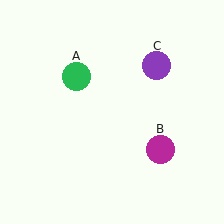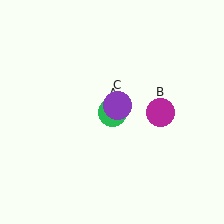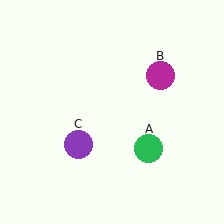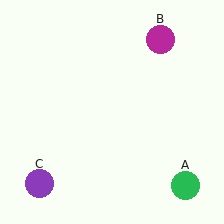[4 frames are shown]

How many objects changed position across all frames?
3 objects changed position: green circle (object A), magenta circle (object B), purple circle (object C).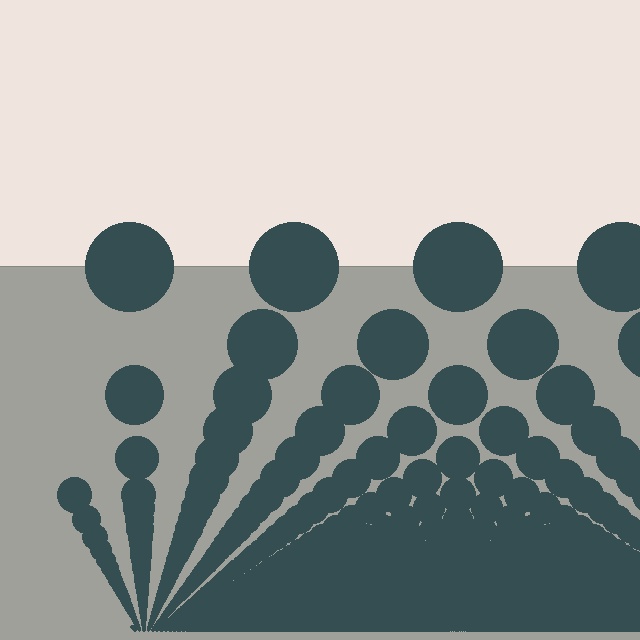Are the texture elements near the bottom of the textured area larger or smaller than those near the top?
Smaller. The gradient is inverted — elements near the bottom are smaller and denser.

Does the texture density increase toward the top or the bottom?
Density increases toward the bottom.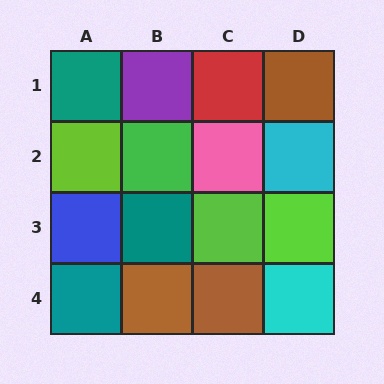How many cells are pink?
1 cell is pink.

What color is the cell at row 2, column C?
Pink.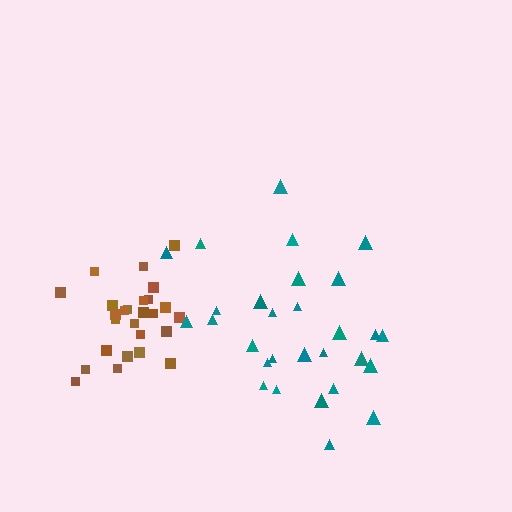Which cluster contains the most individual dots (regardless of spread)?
Teal (29).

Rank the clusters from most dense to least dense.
brown, teal.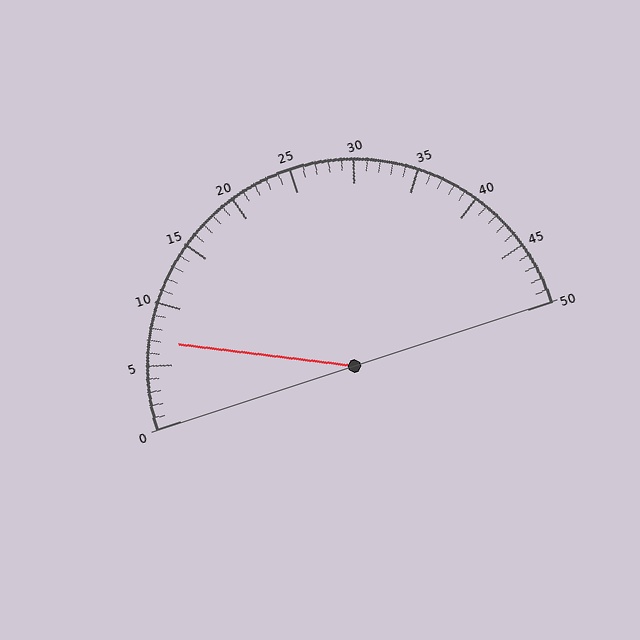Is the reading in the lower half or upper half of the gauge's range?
The reading is in the lower half of the range (0 to 50).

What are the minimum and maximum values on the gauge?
The gauge ranges from 0 to 50.